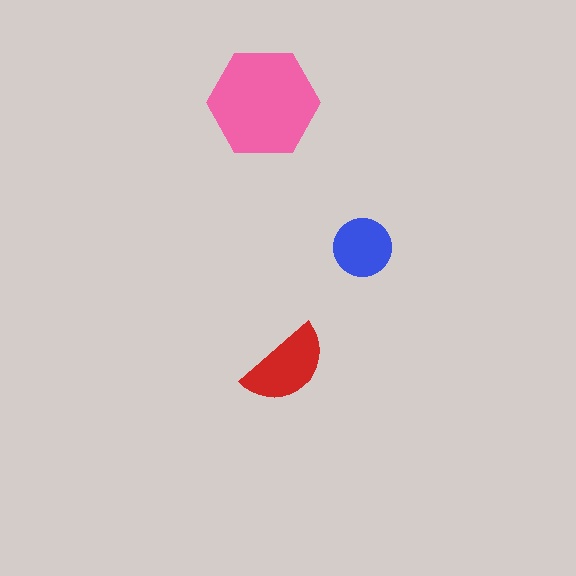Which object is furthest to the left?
The pink hexagon is leftmost.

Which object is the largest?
The pink hexagon.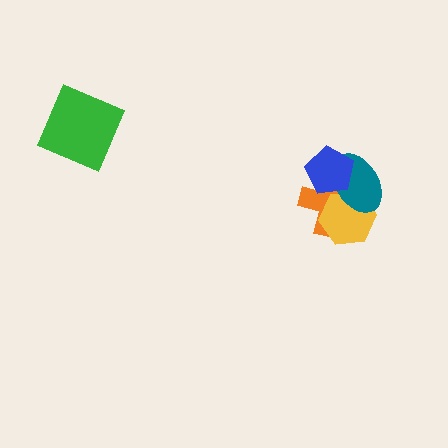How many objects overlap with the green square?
0 objects overlap with the green square.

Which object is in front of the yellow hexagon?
The teal ellipse is in front of the yellow hexagon.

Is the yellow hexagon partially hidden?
Yes, it is partially covered by another shape.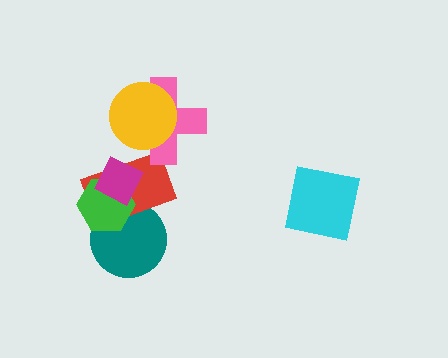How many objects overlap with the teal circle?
2 objects overlap with the teal circle.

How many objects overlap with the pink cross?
1 object overlaps with the pink cross.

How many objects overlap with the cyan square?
0 objects overlap with the cyan square.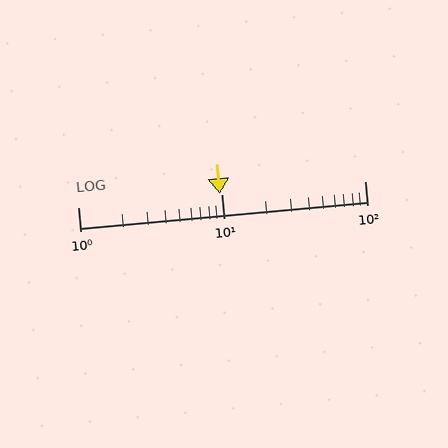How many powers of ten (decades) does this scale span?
The scale spans 2 decades, from 1 to 100.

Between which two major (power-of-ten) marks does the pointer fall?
The pointer is between 1 and 10.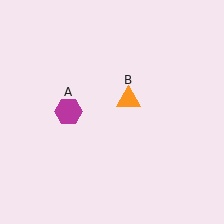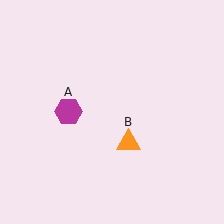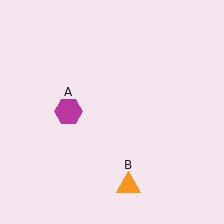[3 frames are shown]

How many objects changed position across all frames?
1 object changed position: orange triangle (object B).